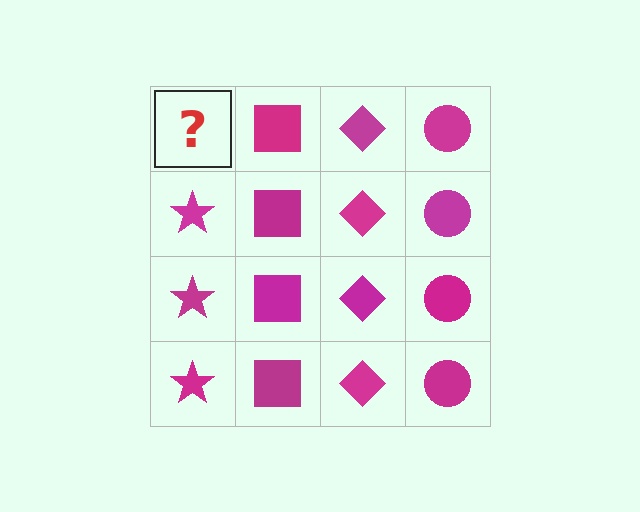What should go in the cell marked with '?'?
The missing cell should contain a magenta star.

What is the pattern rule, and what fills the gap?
The rule is that each column has a consistent shape. The gap should be filled with a magenta star.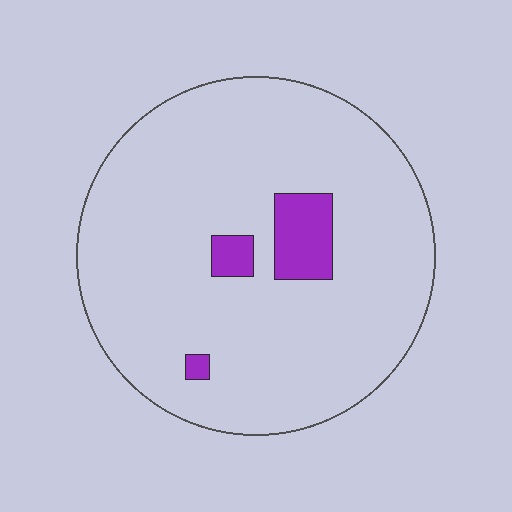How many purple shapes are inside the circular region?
3.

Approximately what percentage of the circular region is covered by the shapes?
Approximately 5%.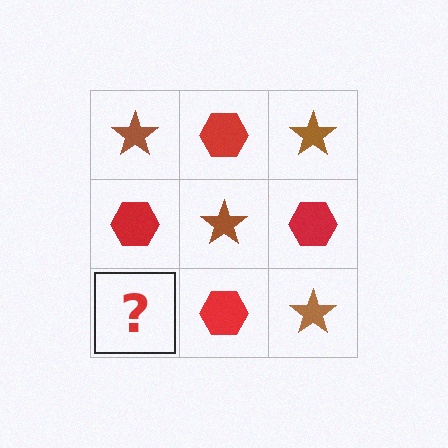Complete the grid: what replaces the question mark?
The question mark should be replaced with a brown star.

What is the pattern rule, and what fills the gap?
The rule is that it alternates brown star and red hexagon in a checkerboard pattern. The gap should be filled with a brown star.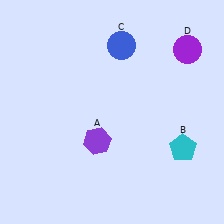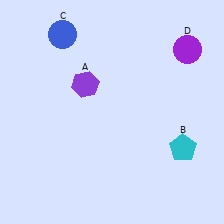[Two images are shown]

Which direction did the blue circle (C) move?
The blue circle (C) moved left.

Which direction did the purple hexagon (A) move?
The purple hexagon (A) moved up.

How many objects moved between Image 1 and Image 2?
2 objects moved between the two images.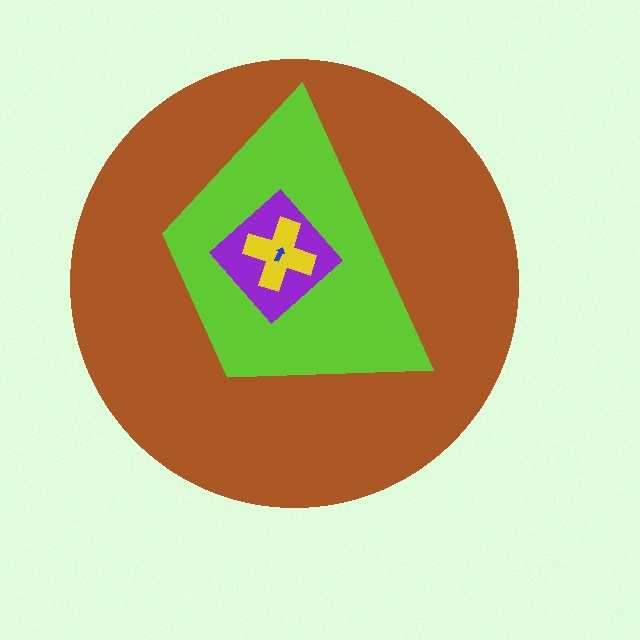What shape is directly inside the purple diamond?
The yellow cross.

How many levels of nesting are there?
5.